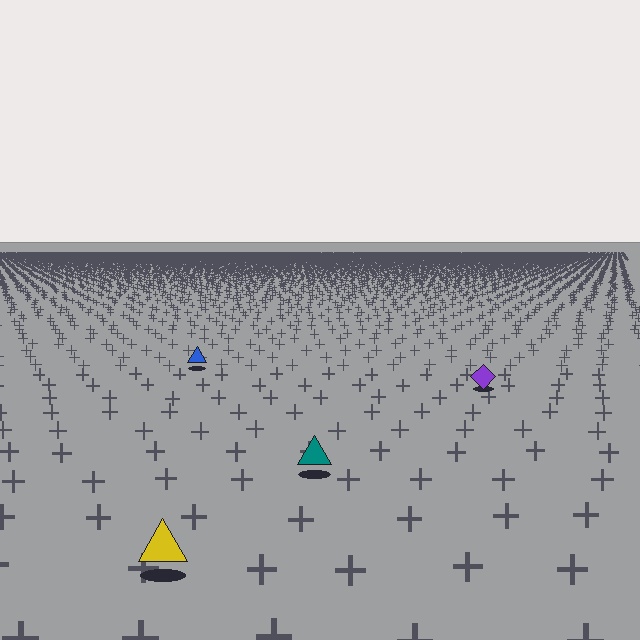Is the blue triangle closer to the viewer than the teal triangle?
No. The teal triangle is closer — you can tell from the texture gradient: the ground texture is coarser near it.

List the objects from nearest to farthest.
From nearest to farthest: the yellow triangle, the teal triangle, the purple diamond, the blue triangle.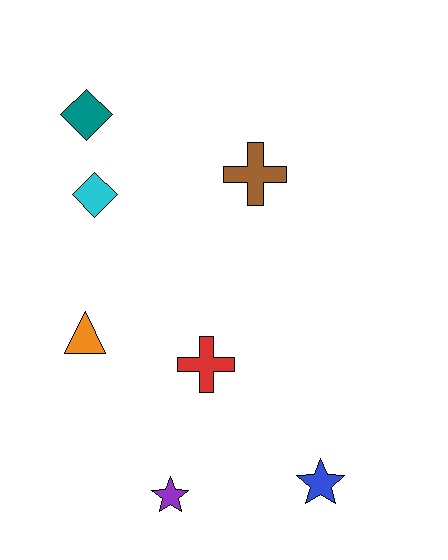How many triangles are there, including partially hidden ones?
There is 1 triangle.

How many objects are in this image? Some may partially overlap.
There are 7 objects.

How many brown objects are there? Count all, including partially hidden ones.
There is 1 brown object.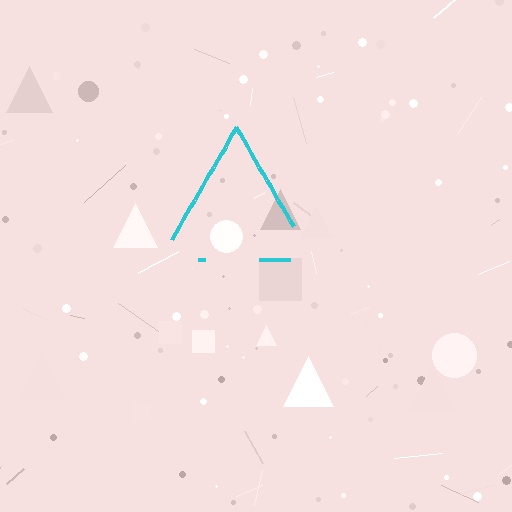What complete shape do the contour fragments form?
The contour fragments form a triangle.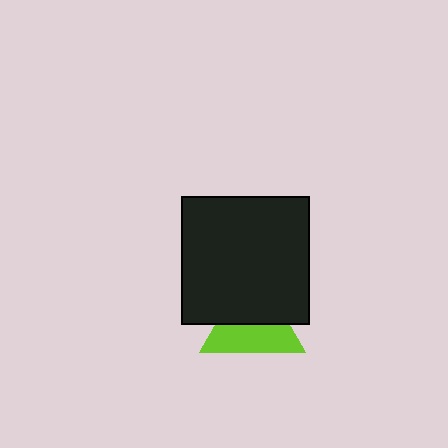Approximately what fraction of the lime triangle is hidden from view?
Roughly 49% of the lime triangle is hidden behind the black square.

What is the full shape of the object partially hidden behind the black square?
The partially hidden object is a lime triangle.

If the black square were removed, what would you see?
You would see the complete lime triangle.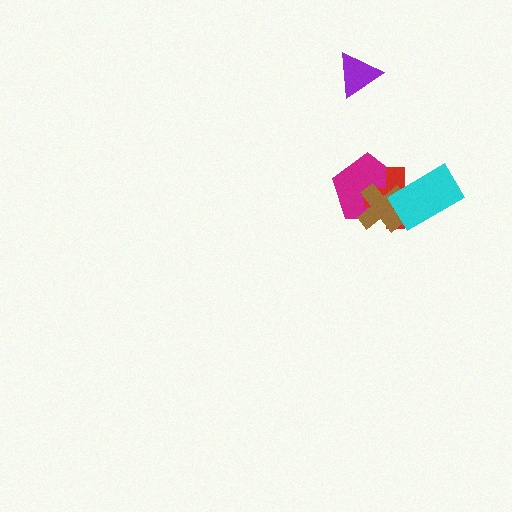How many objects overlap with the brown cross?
3 objects overlap with the brown cross.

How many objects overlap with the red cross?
3 objects overlap with the red cross.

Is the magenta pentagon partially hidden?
Yes, it is partially covered by another shape.